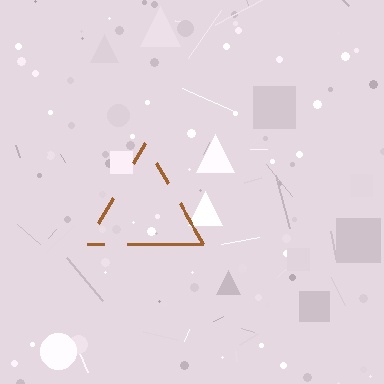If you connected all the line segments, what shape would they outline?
They would outline a triangle.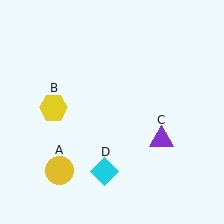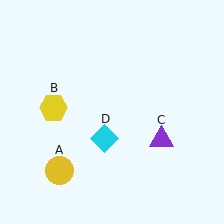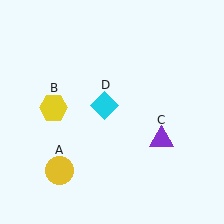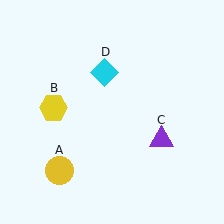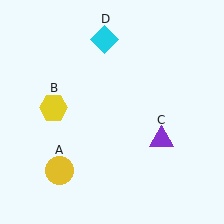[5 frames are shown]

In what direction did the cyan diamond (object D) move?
The cyan diamond (object D) moved up.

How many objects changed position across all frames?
1 object changed position: cyan diamond (object D).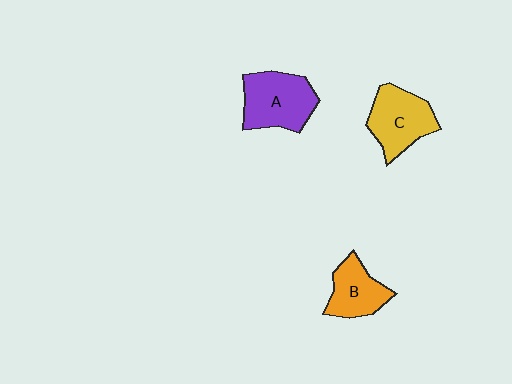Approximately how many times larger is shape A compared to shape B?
Approximately 1.4 times.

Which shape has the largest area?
Shape A (purple).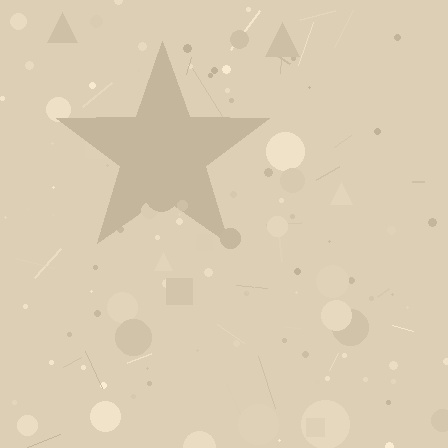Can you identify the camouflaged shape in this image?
The camouflaged shape is a star.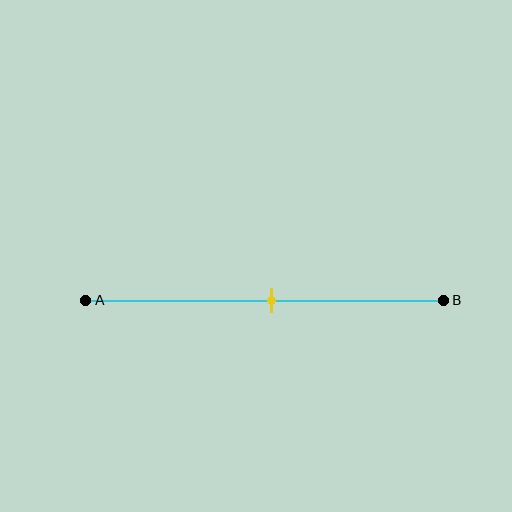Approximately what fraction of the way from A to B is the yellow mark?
The yellow mark is approximately 50% of the way from A to B.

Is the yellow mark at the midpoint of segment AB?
Yes, the mark is approximately at the midpoint.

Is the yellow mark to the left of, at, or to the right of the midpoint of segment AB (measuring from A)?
The yellow mark is approximately at the midpoint of segment AB.